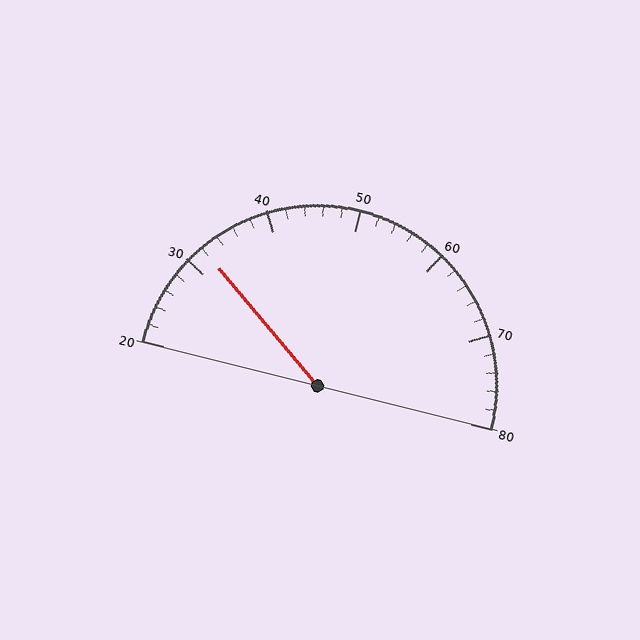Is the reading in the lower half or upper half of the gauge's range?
The reading is in the lower half of the range (20 to 80).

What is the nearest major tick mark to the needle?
The nearest major tick mark is 30.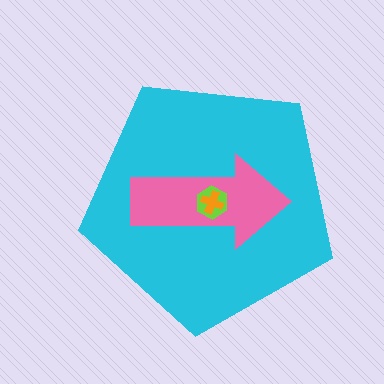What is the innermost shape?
The orange cross.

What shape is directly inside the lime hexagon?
The orange cross.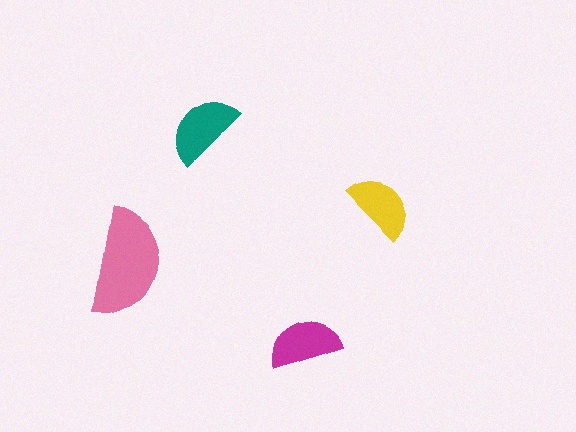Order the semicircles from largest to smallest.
the pink one, the teal one, the magenta one, the yellow one.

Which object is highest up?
The teal semicircle is topmost.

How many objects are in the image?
There are 4 objects in the image.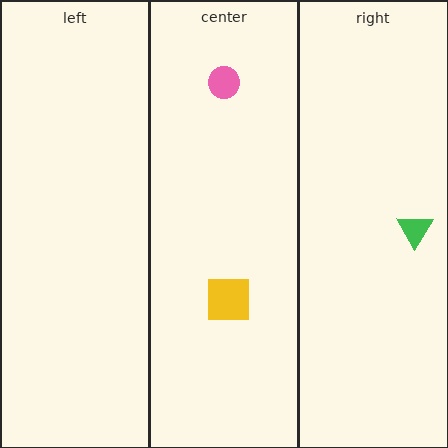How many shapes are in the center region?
2.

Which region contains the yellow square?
The center region.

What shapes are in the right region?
The green triangle.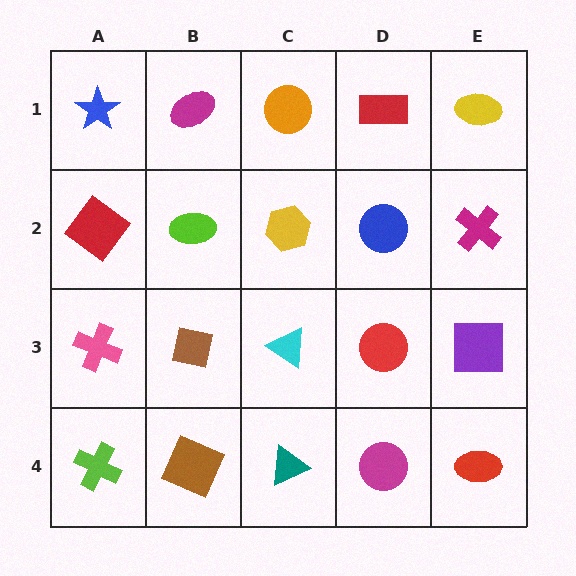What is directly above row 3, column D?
A blue circle.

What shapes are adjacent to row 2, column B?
A magenta ellipse (row 1, column B), a brown square (row 3, column B), a red diamond (row 2, column A), a yellow hexagon (row 2, column C).